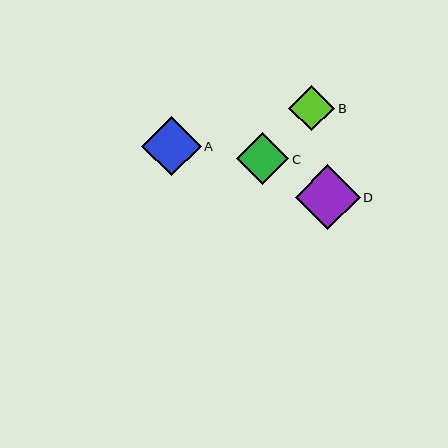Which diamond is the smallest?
Diamond B is the smallest with a size of approximately 46 pixels.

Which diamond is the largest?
Diamond D is the largest with a size of approximately 65 pixels.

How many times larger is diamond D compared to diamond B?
Diamond D is approximately 1.4 times the size of diamond B.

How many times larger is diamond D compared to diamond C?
Diamond D is approximately 1.2 times the size of diamond C.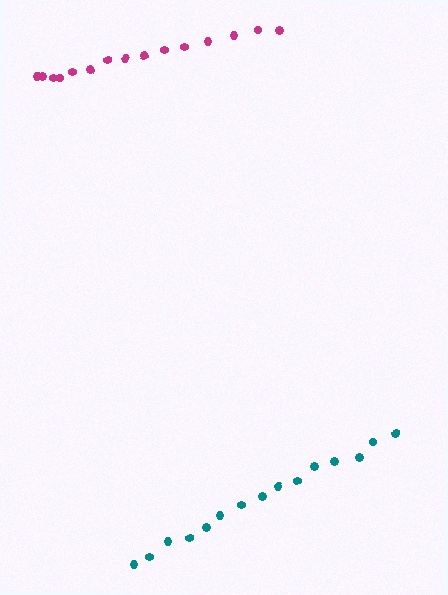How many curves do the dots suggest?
There are 2 distinct paths.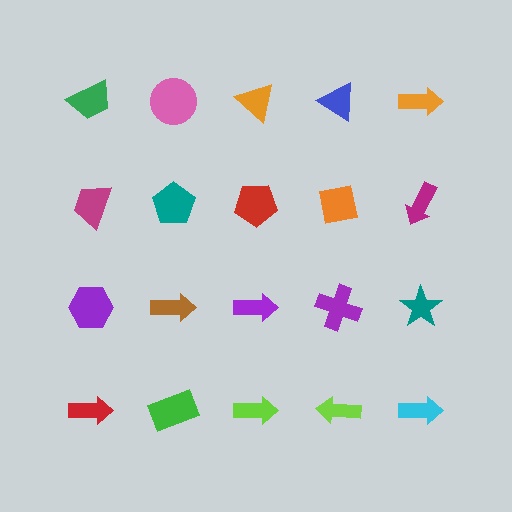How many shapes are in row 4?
5 shapes.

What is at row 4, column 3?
A lime arrow.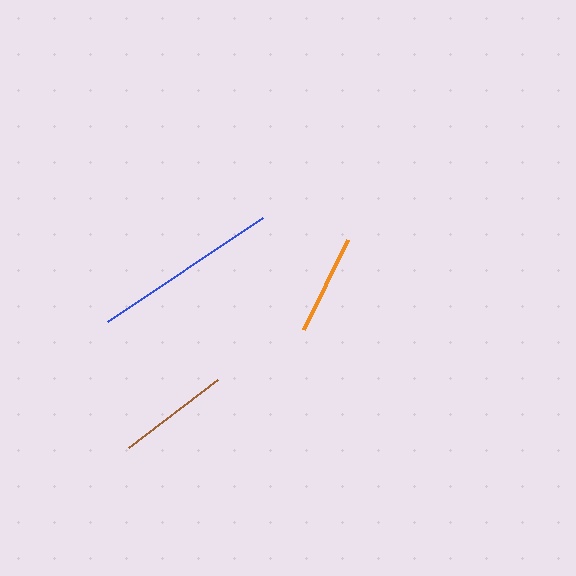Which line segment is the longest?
The blue line is the longest at approximately 187 pixels.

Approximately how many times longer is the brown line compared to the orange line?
The brown line is approximately 1.1 times the length of the orange line.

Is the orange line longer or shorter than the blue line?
The blue line is longer than the orange line.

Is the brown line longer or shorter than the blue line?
The blue line is longer than the brown line.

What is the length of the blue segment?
The blue segment is approximately 187 pixels long.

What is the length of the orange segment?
The orange segment is approximately 100 pixels long.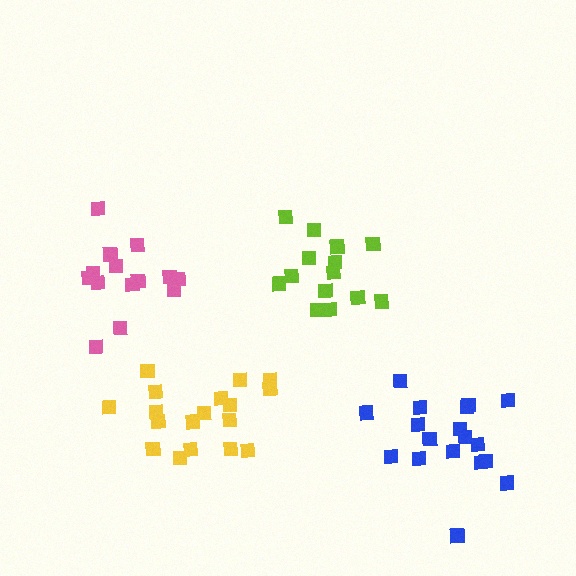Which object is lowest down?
The blue cluster is bottommost.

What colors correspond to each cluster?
The clusters are colored: blue, pink, lime, yellow.